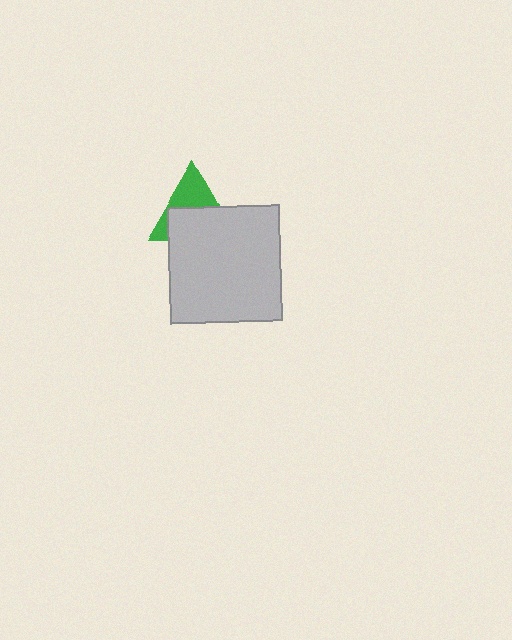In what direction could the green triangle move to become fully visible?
The green triangle could move up. That would shift it out from behind the light gray rectangle entirely.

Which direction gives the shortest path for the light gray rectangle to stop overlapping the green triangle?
Moving down gives the shortest separation.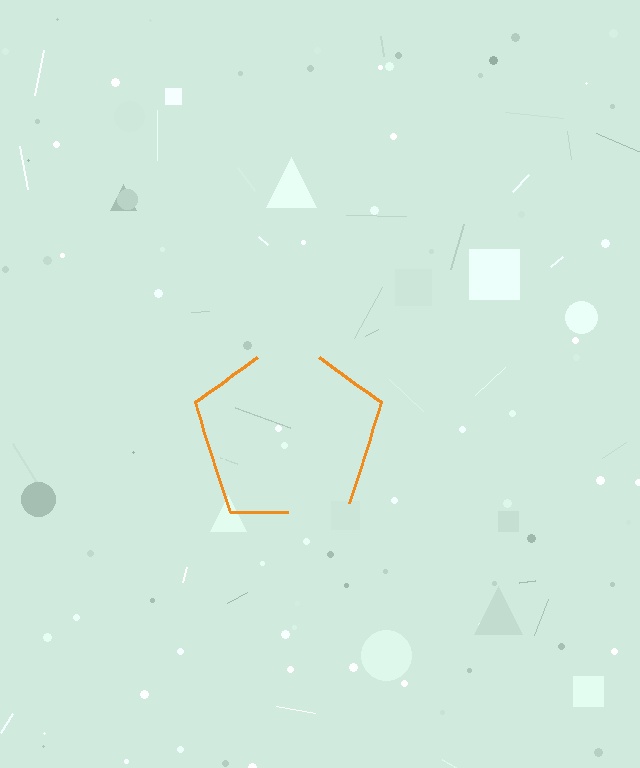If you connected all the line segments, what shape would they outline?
They would outline a pentagon.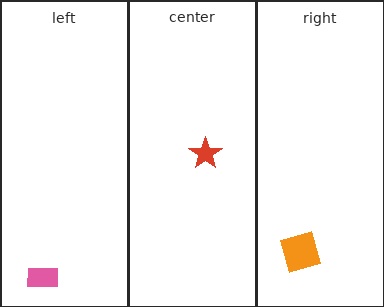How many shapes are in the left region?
1.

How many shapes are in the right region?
1.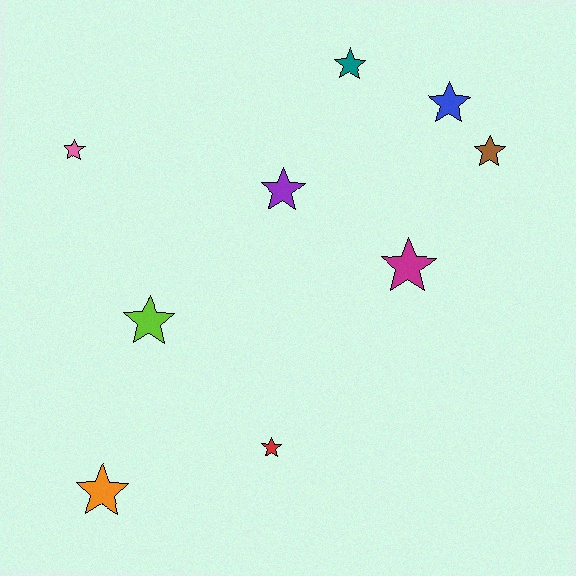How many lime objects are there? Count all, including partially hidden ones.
There is 1 lime object.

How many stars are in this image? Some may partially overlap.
There are 9 stars.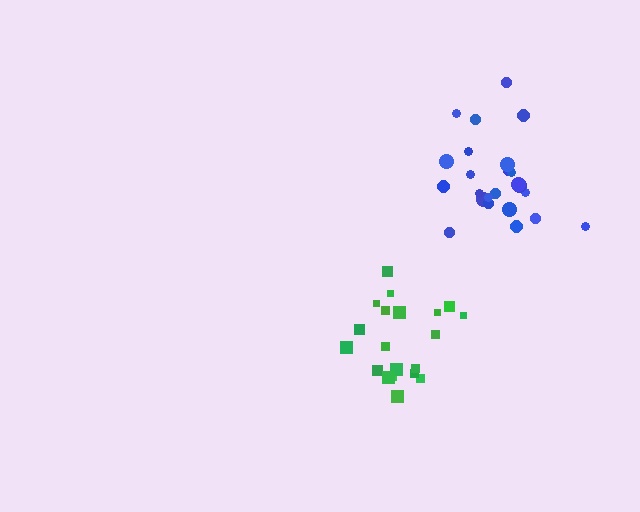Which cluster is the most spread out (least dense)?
Blue.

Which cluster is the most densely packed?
Green.